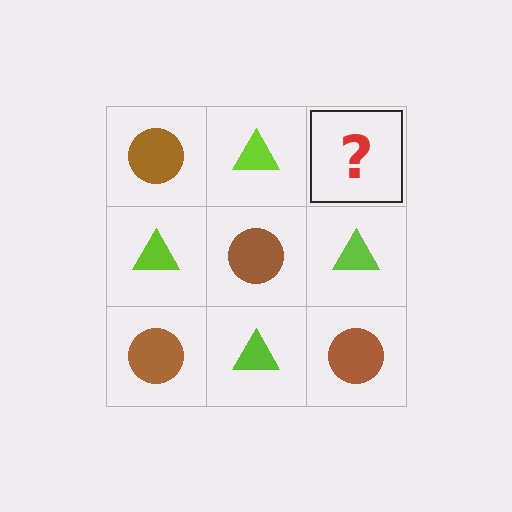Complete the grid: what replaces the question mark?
The question mark should be replaced with a brown circle.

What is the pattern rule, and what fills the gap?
The rule is that it alternates brown circle and lime triangle in a checkerboard pattern. The gap should be filled with a brown circle.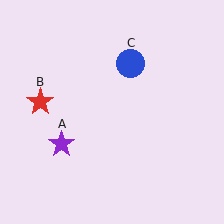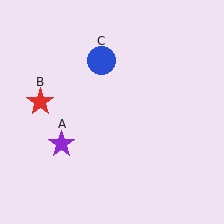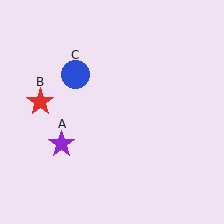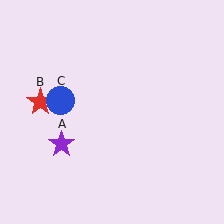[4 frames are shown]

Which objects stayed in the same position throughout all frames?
Purple star (object A) and red star (object B) remained stationary.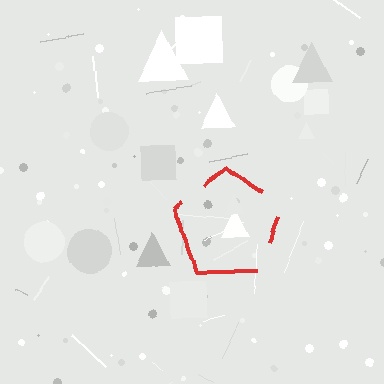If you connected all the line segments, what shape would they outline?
They would outline a pentagon.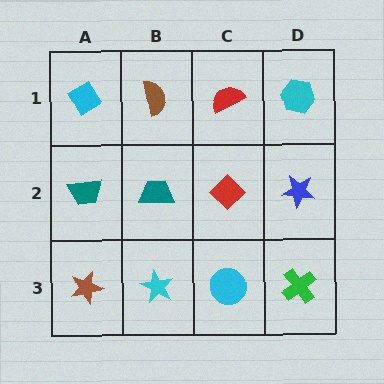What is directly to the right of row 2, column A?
A teal trapezoid.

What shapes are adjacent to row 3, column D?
A blue star (row 2, column D), a cyan circle (row 3, column C).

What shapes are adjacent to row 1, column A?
A teal trapezoid (row 2, column A), a brown semicircle (row 1, column B).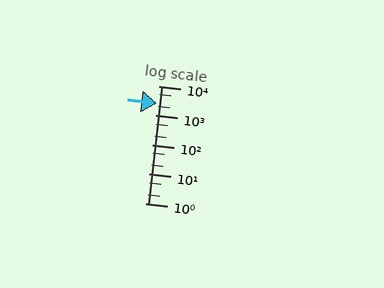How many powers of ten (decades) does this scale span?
The scale spans 4 decades, from 1 to 10000.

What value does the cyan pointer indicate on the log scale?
The pointer indicates approximately 2500.